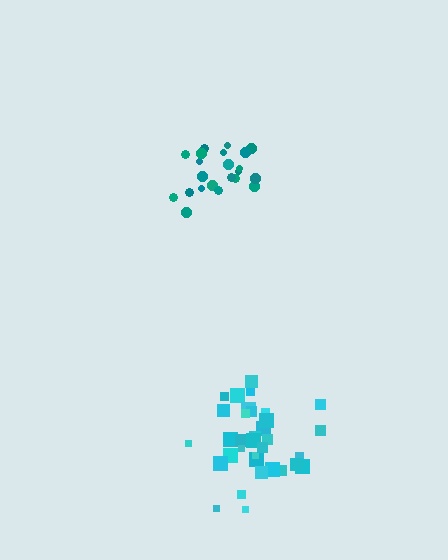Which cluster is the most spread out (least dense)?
Cyan.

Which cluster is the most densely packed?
Teal.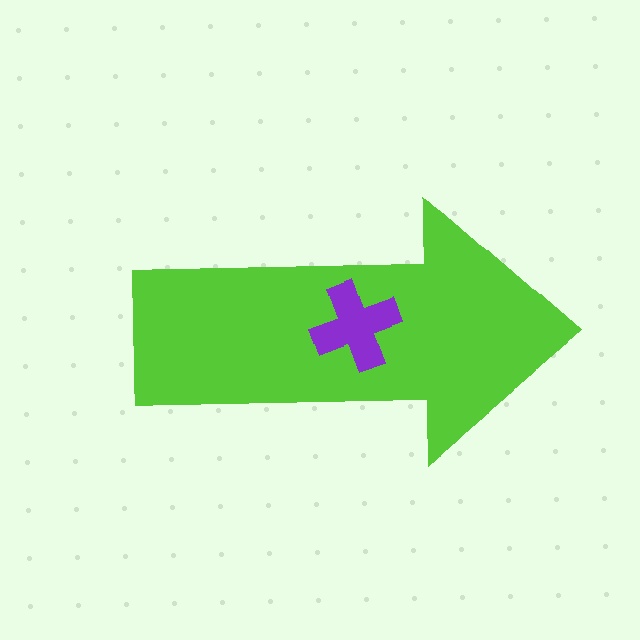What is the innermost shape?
The purple cross.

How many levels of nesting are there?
2.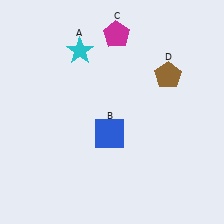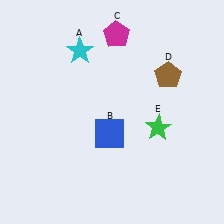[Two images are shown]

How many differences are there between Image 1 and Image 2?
There is 1 difference between the two images.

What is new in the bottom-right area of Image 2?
A green star (E) was added in the bottom-right area of Image 2.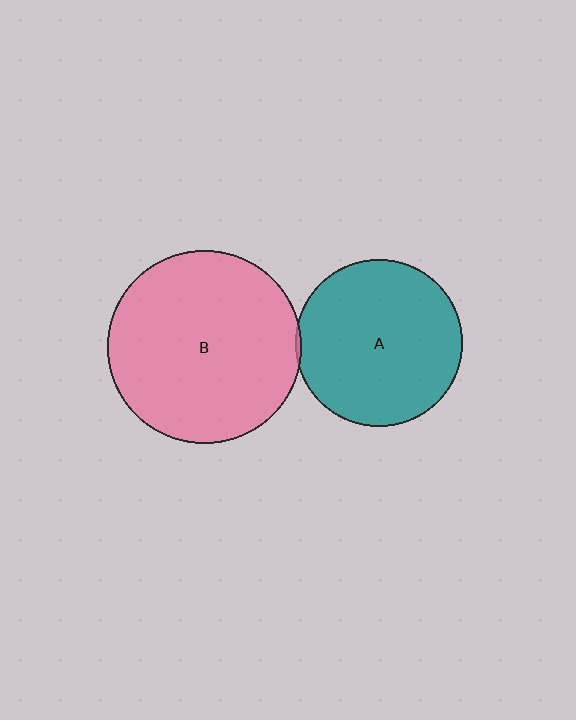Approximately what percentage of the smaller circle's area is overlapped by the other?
Approximately 5%.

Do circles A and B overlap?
Yes.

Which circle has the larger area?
Circle B (pink).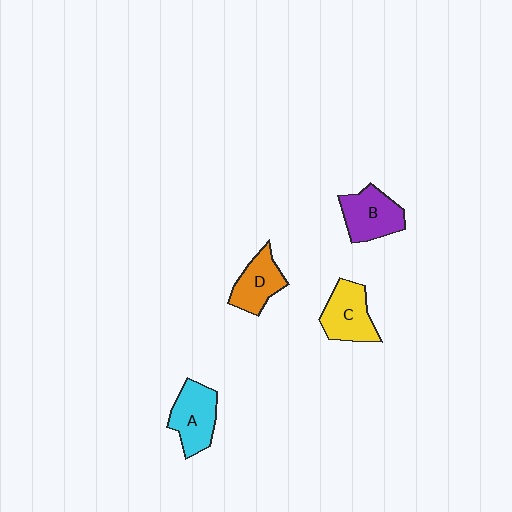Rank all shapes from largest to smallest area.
From largest to smallest: B (purple), A (cyan), C (yellow), D (orange).